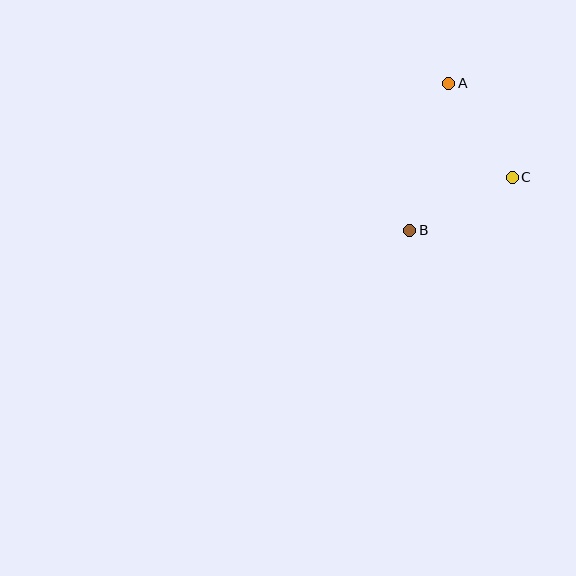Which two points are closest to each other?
Points A and C are closest to each other.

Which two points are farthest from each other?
Points A and B are farthest from each other.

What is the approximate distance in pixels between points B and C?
The distance between B and C is approximately 116 pixels.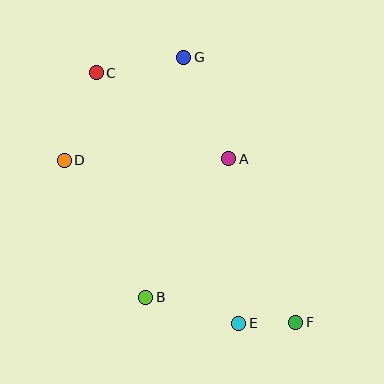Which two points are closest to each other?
Points E and F are closest to each other.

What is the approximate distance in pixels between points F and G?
The distance between F and G is approximately 288 pixels.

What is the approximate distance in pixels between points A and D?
The distance between A and D is approximately 164 pixels.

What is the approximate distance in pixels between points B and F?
The distance between B and F is approximately 152 pixels.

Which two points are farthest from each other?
Points C and F are farthest from each other.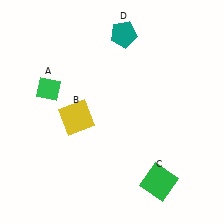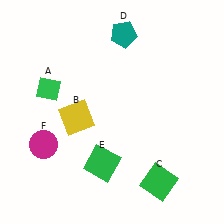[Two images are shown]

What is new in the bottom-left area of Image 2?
A green square (E) was added in the bottom-left area of Image 2.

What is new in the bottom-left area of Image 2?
A magenta circle (F) was added in the bottom-left area of Image 2.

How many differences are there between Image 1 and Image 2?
There are 2 differences between the two images.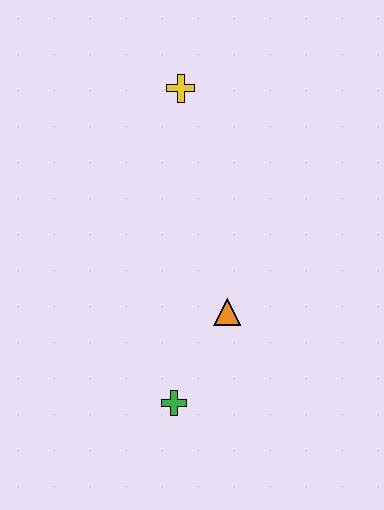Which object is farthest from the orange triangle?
The yellow cross is farthest from the orange triangle.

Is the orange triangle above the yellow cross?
No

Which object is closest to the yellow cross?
The orange triangle is closest to the yellow cross.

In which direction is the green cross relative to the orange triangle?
The green cross is below the orange triangle.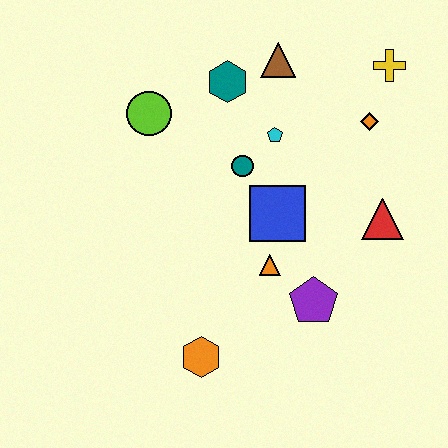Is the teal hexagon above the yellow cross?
No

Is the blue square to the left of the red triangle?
Yes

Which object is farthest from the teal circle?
The orange hexagon is farthest from the teal circle.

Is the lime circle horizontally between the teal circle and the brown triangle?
No